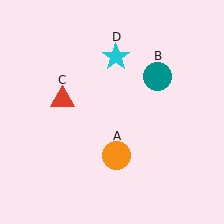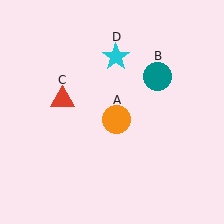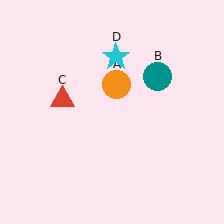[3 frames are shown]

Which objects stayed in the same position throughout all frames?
Teal circle (object B) and red triangle (object C) and cyan star (object D) remained stationary.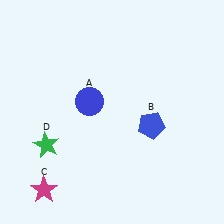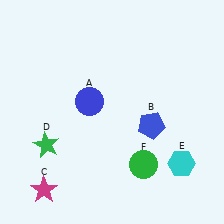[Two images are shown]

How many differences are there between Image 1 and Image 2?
There are 2 differences between the two images.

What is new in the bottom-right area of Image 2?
A cyan hexagon (E) was added in the bottom-right area of Image 2.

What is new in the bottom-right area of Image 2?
A green circle (F) was added in the bottom-right area of Image 2.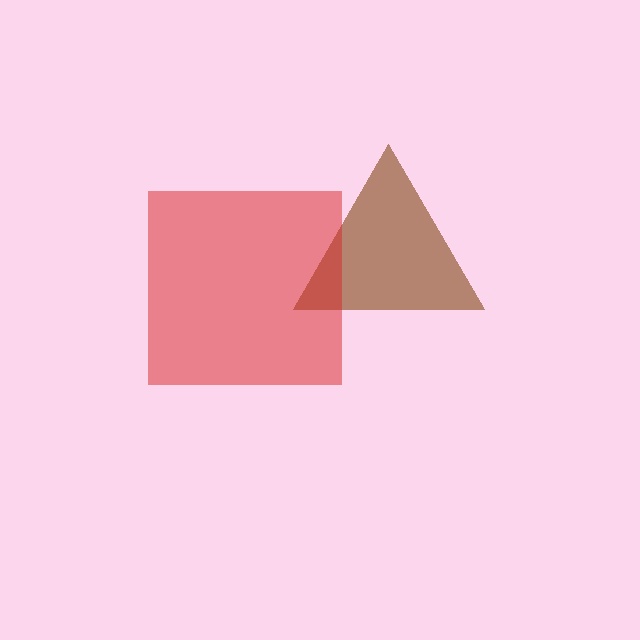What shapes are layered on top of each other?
The layered shapes are: a brown triangle, a red square.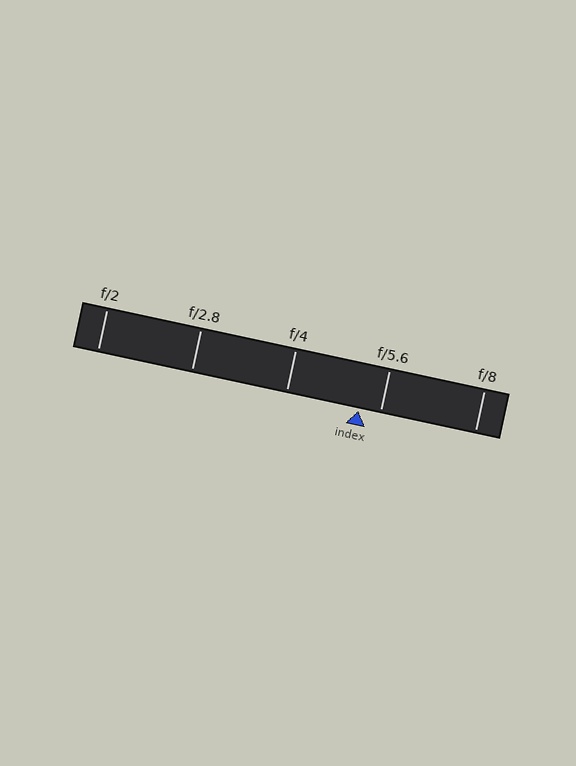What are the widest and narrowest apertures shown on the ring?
The widest aperture shown is f/2 and the narrowest is f/8.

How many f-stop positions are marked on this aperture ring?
There are 5 f-stop positions marked.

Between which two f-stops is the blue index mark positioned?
The index mark is between f/4 and f/5.6.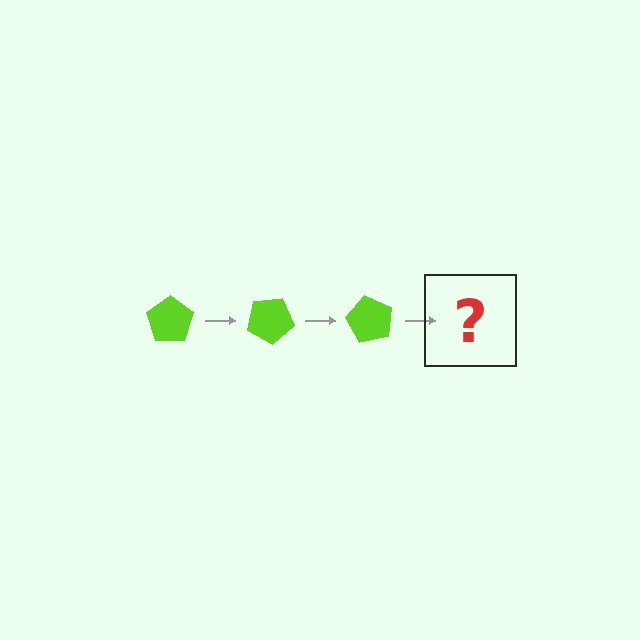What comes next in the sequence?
The next element should be a lime pentagon rotated 90 degrees.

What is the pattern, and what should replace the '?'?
The pattern is that the pentagon rotates 30 degrees each step. The '?' should be a lime pentagon rotated 90 degrees.